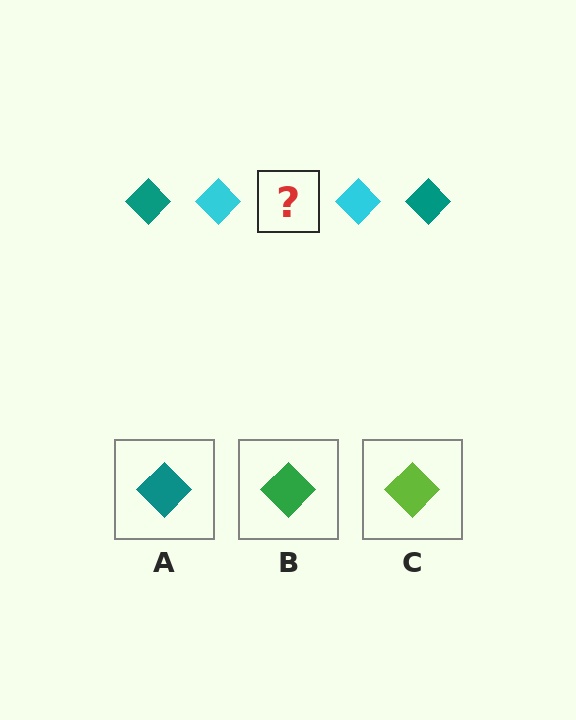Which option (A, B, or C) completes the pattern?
A.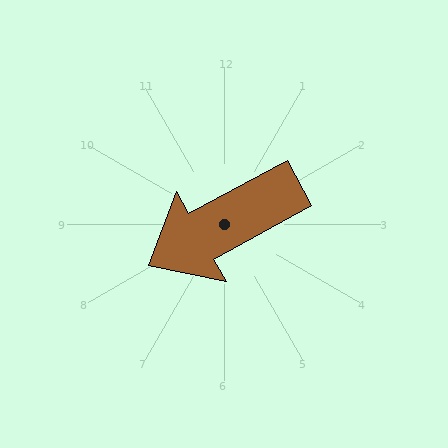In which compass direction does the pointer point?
Southwest.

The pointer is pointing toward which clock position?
Roughly 8 o'clock.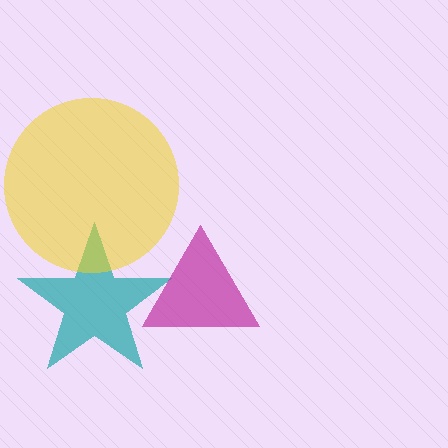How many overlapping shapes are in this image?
There are 3 overlapping shapes in the image.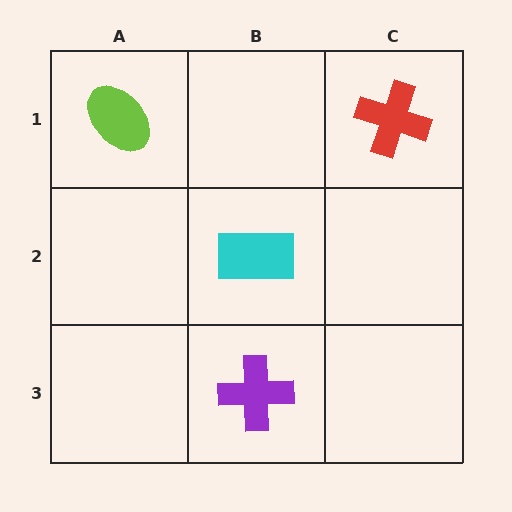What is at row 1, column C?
A red cross.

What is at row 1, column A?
A lime ellipse.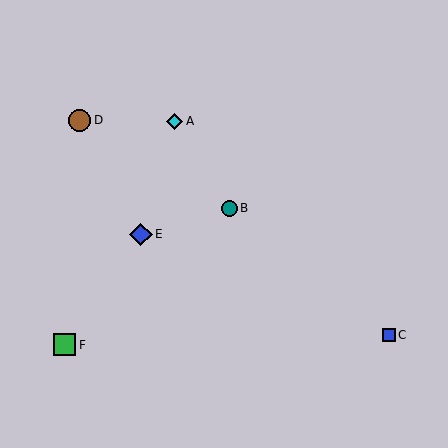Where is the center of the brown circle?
The center of the brown circle is at (80, 120).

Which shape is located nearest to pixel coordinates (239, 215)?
The teal circle (labeled B) at (229, 208) is nearest to that location.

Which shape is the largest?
The green square (labeled F) is the largest.